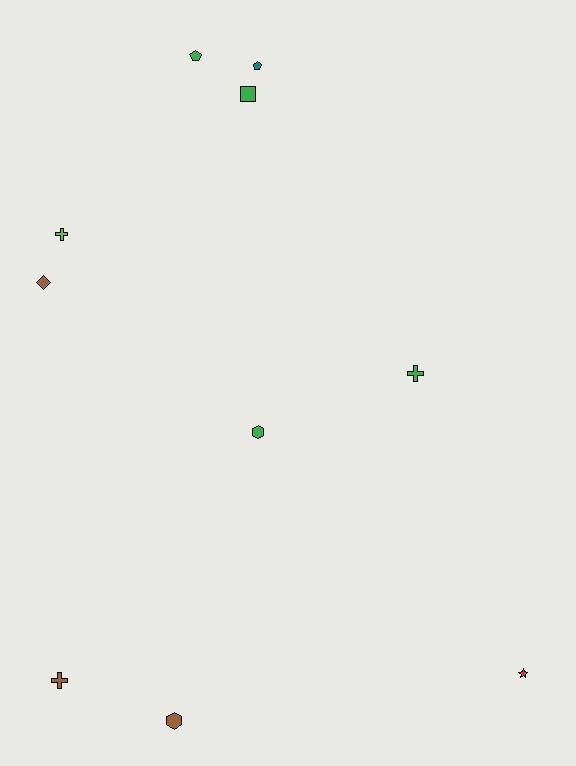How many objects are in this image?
There are 10 objects.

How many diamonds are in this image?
There is 1 diamond.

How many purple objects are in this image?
There are no purple objects.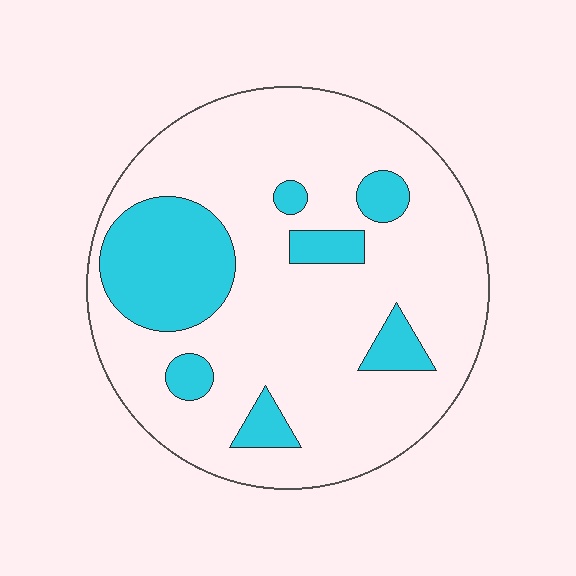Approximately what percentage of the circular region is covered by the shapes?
Approximately 20%.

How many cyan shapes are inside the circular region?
7.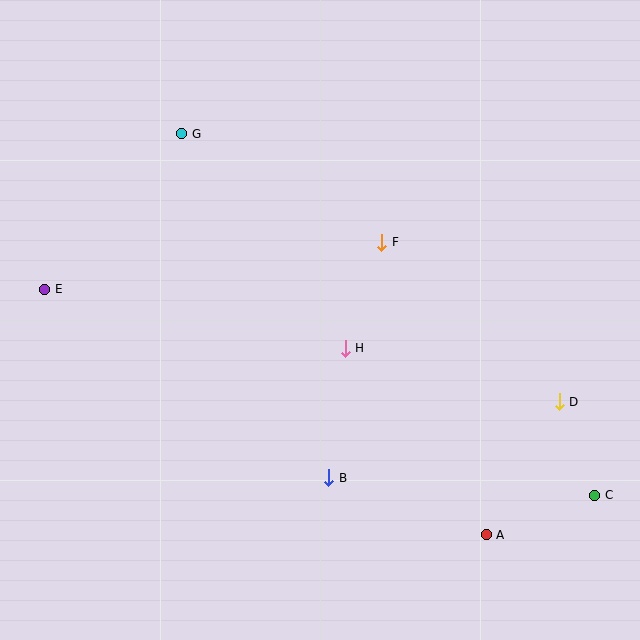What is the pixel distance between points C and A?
The distance between C and A is 116 pixels.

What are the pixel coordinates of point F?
Point F is at (382, 242).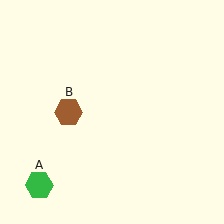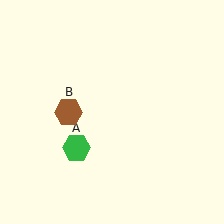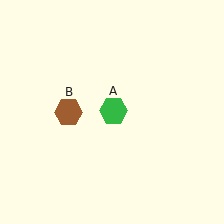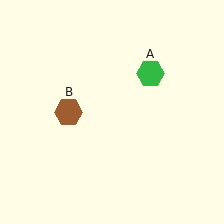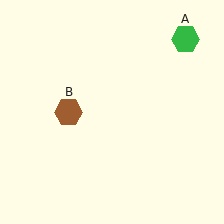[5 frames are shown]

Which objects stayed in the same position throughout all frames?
Brown hexagon (object B) remained stationary.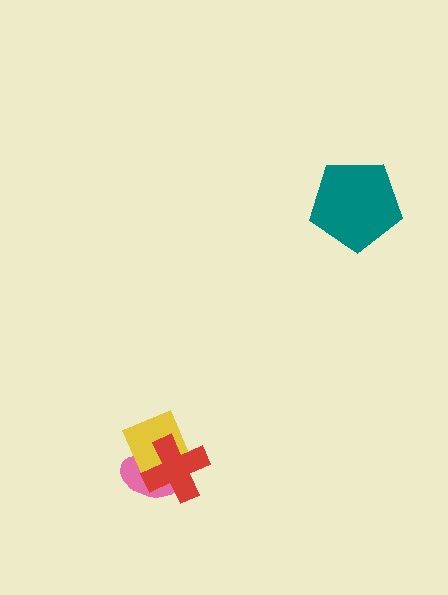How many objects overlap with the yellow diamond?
2 objects overlap with the yellow diamond.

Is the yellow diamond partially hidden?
Yes, it is partially covered by another shape.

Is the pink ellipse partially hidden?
Yes, it is partially covered by another shape.